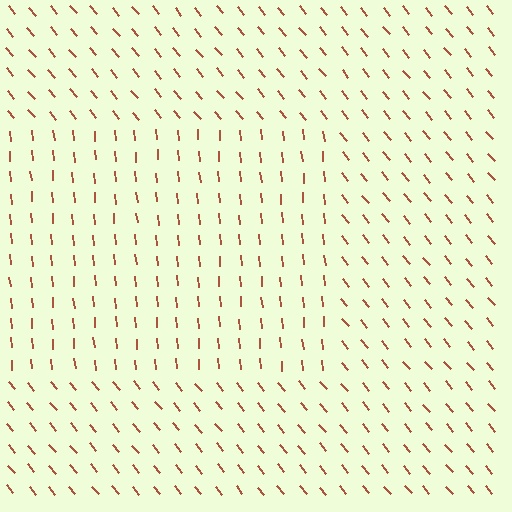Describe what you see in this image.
The image is filled with small brown line segments. A rectangle region in the image has lines oriented differently from the surrounding lines, creating a visible texture boundary.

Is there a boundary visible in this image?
Yes, there is a texture boundary formed by a change in line orientation.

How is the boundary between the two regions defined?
The boundary is defined purely by a change in line orientation (approximately 34 degrees difference). All lines are the same color and thickness.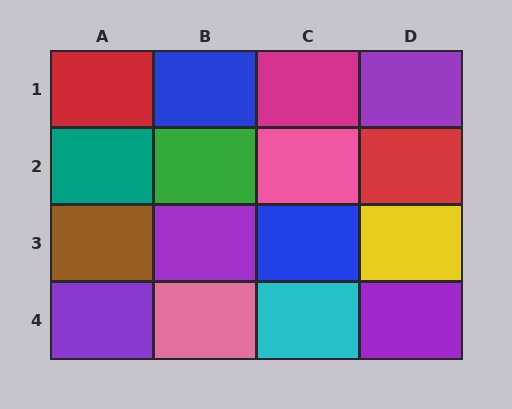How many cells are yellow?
1 cell is yellow.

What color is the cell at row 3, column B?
Purple.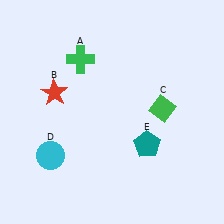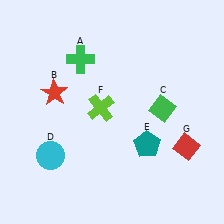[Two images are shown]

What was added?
A lime cross (F), a red diamond (G) were added in Image 2.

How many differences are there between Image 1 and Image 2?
There are 2 differences between the two images.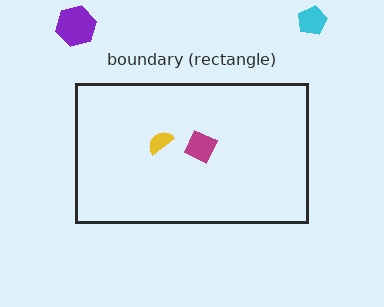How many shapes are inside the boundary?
2 inside, 2 outside.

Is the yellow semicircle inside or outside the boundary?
Inside.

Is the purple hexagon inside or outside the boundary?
Outside.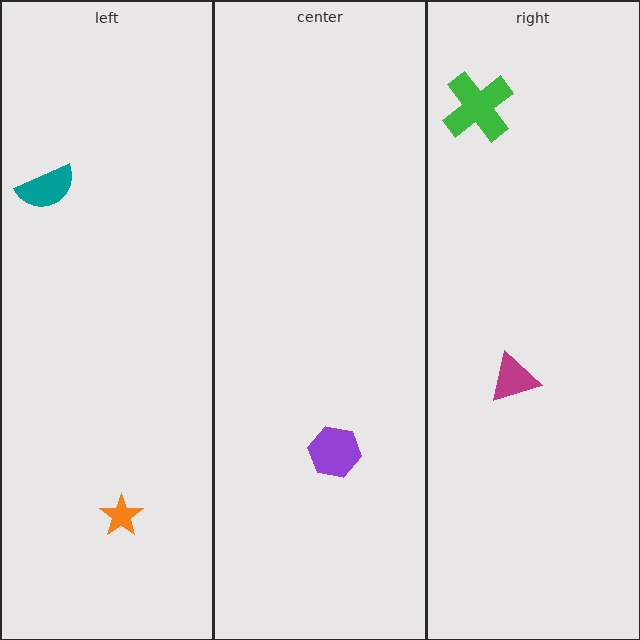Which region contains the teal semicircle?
The left region.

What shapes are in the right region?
The magenta triangle, the green cross.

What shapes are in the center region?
The purple hexagon.